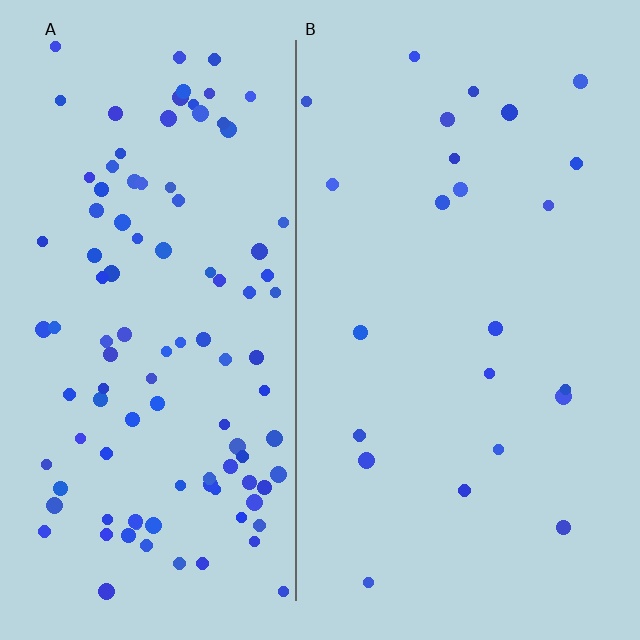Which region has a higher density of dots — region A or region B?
A (the left).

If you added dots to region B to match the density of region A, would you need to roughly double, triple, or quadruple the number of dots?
Approximately quadruple.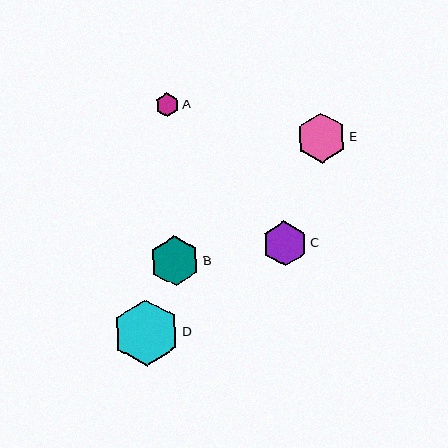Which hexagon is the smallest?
Hexagon A is the smallest with a size of approximately 24 pixels.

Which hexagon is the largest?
Hexagon D is the largest with a size of approximately 67 pixels.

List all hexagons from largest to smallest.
From largest to smallest: D, E, B, C, A.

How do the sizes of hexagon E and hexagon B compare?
Hexagon E and hexagon B are approximately the same size.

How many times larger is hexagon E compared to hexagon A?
Hexagon E is approximately 2.1 times the size of hexagon A.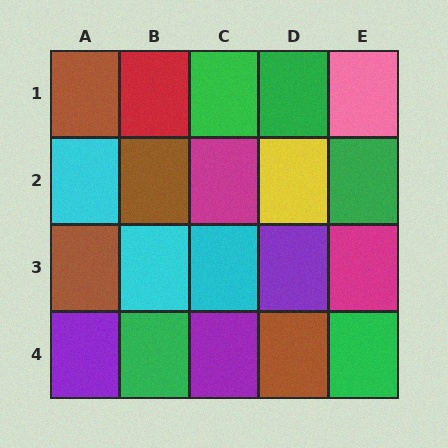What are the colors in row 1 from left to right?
Brown, red, green, green, pink.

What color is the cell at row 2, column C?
Magenta.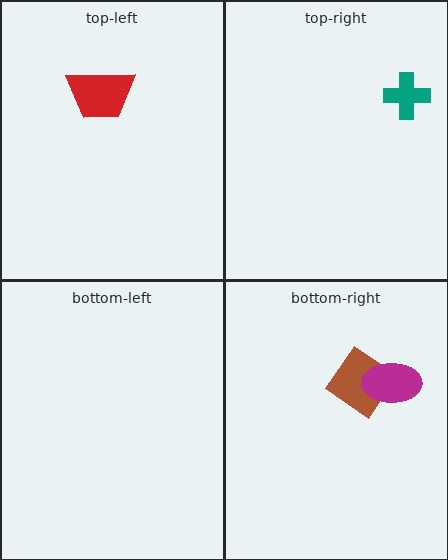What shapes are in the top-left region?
The red trapezoid.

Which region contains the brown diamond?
The bottom-right region.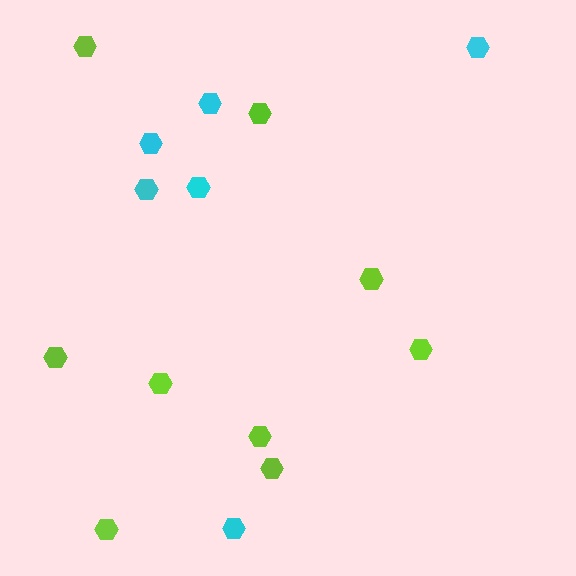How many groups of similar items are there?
There are 2 groups: one group of lime hexagons (9) and one group of cyan hexagons (6).